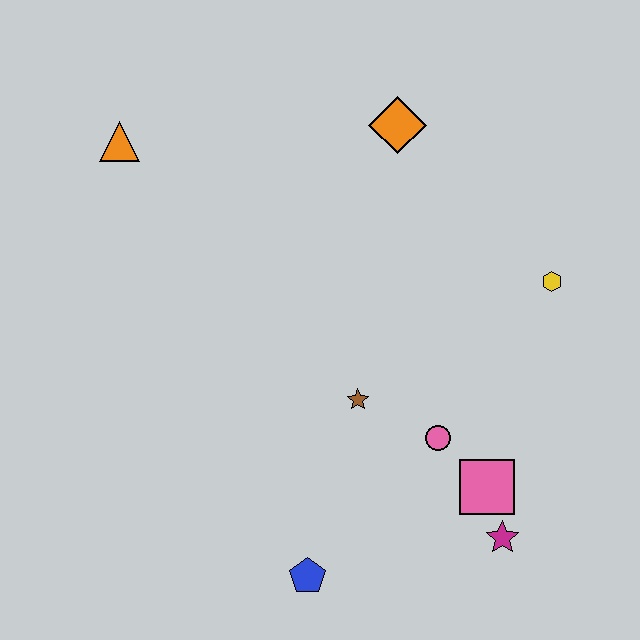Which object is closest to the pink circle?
The pink square is closest to the pink circle.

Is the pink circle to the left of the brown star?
No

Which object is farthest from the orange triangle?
The magenta star is farthest from the orange triangle.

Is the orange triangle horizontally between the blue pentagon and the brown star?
No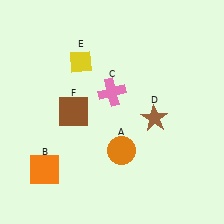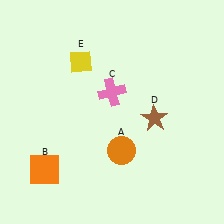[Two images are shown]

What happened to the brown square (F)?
The brown square (F) was removed in Image 2. It was in the top-left area of Image 1.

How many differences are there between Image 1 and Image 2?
There is 1 difference between the two images.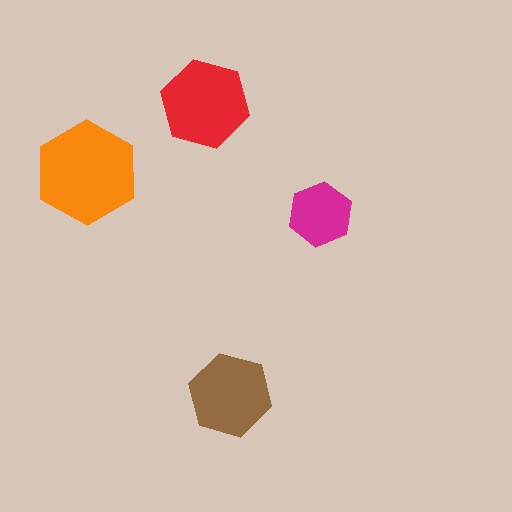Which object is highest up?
The red hexagon is topmost.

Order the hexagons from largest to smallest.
the orange one, the red one, the brown one, the magenta one.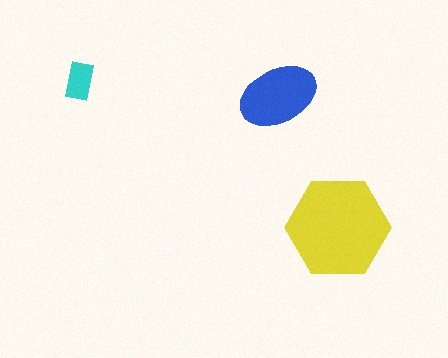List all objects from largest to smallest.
The yellow hexagon, the blue ellipse, the cyan rectangle.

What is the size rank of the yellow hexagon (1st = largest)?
1st.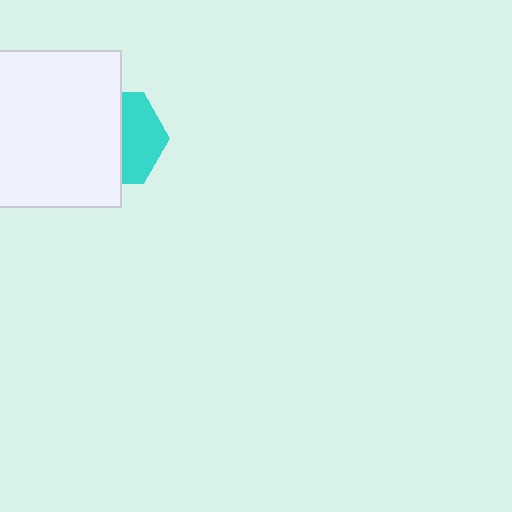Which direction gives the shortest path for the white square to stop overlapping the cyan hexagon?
Moving left gives the shortest separation.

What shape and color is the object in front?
The object in front is a white square.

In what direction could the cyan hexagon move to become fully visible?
The cyan hexagon could move right. That would shift it out from behind the white square entirely.